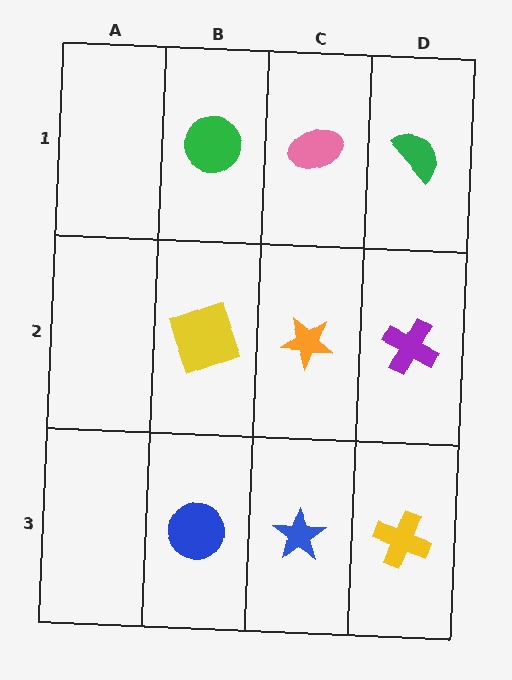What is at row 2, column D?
A purple cross.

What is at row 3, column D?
A yellow cross.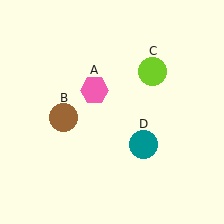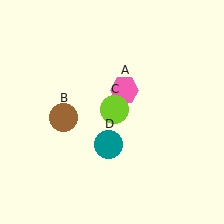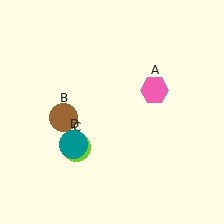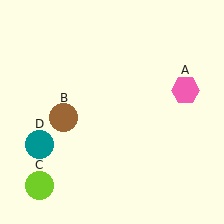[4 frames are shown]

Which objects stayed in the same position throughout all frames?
Brown circle (object B) remained stationary.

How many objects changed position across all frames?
3 objects changed position: pink hexagon (object A), lime circle (object C), teal circle (object D).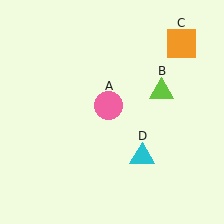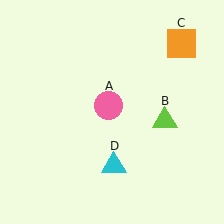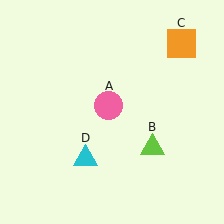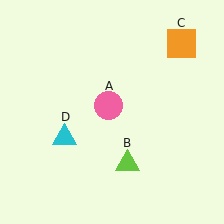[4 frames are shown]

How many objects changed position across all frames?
2 objects changed position: lime triangle (object B), cyan triangle (object D).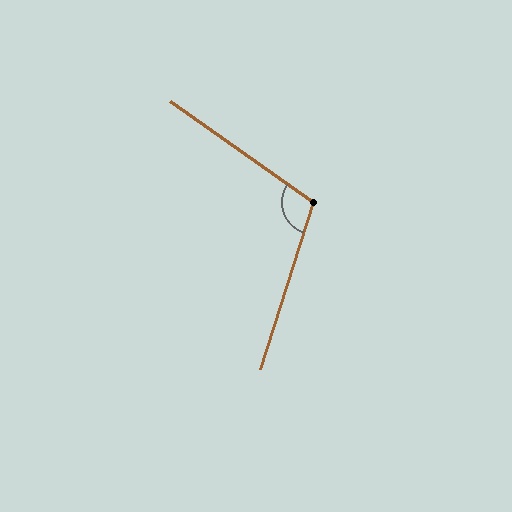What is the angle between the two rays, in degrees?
Approximately 108 degrees.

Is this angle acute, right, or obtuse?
It is obtuse.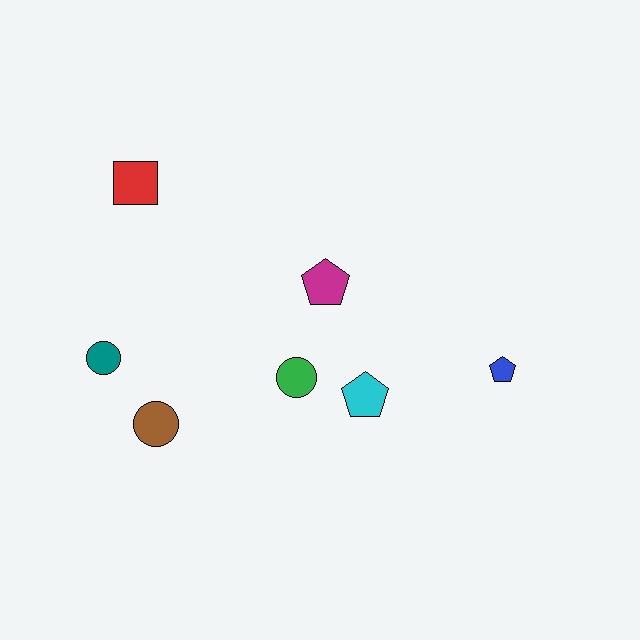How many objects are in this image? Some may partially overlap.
There are 7 objects.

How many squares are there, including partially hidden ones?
There is 1 square.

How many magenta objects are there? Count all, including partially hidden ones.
There is 1 magenta object.